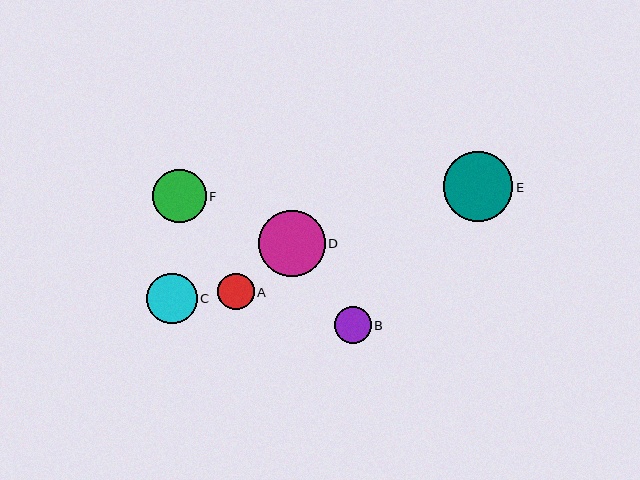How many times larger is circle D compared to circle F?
Circle D is approximately 1.2 times the size of circle F.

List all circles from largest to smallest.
From largest to smallest: E, D, F, C, B, A.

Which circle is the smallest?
Circle A is the smallest with a size of approximately 37 pixels.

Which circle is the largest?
Circle E is the largest with a size of approximately 70 pixels.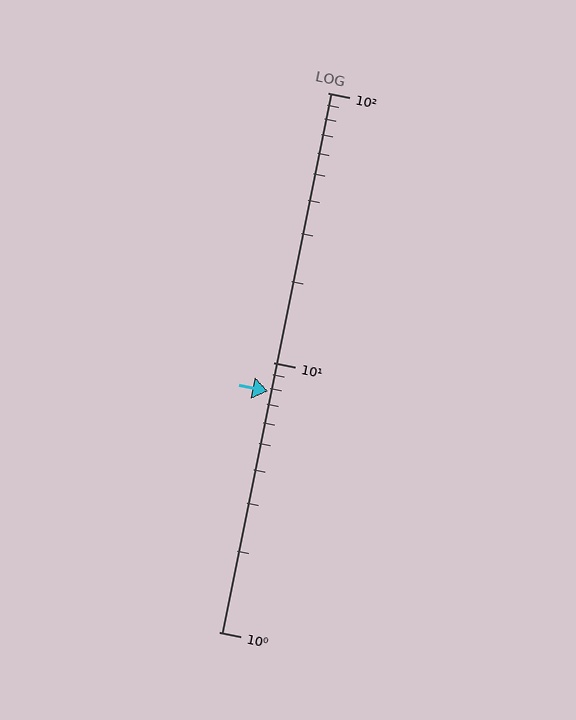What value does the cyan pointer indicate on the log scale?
The pointer indicates approximately 7.8.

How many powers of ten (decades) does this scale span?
The scale spans 2 decades, from 1 to 100.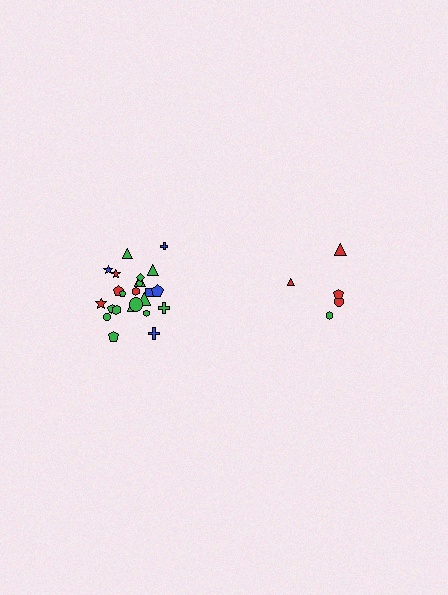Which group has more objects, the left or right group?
The left group.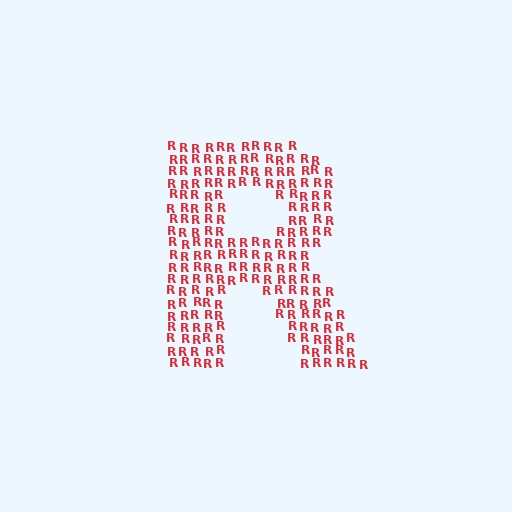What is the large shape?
The large shape is the letter R.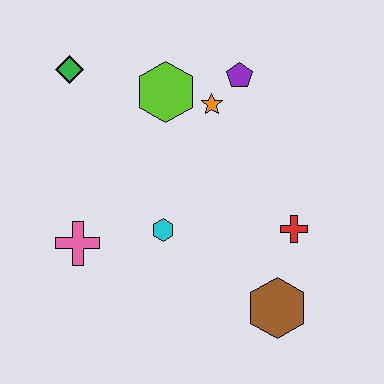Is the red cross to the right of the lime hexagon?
Yes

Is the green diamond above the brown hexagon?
Yes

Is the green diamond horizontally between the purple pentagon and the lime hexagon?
No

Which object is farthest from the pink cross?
The purple pentagon is farthest from the pink cross.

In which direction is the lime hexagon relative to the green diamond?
The lime hexagon is to the right of the green diamond.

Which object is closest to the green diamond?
The lime hexagon is closest to the green diamond.